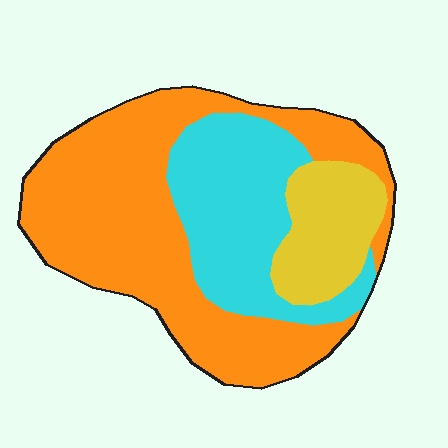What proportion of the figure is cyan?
Cyan takes up between a sixth and a third of the figure.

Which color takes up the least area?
Yellow, at roughly 15%.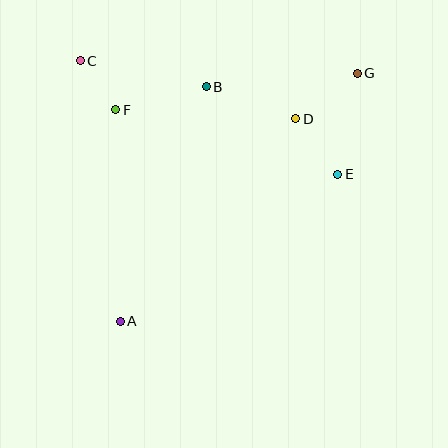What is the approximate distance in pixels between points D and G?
The distance between D and G is approximately 76 pixels.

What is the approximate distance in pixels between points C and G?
The distance between C and G is approximately 278 pixels.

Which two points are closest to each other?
Points C and F are closest to each other.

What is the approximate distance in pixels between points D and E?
The distance between D and E is approximately 70 pixels.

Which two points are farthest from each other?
Points A and G are farthest from each other.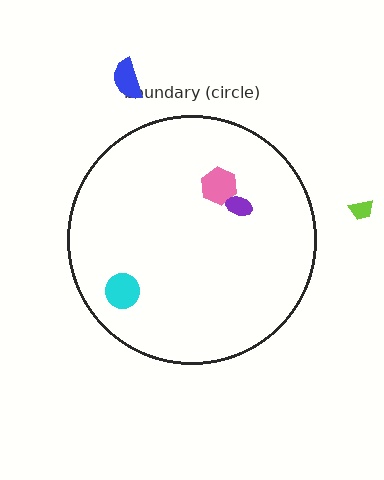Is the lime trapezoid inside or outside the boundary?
Outside.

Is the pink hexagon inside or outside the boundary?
Inside.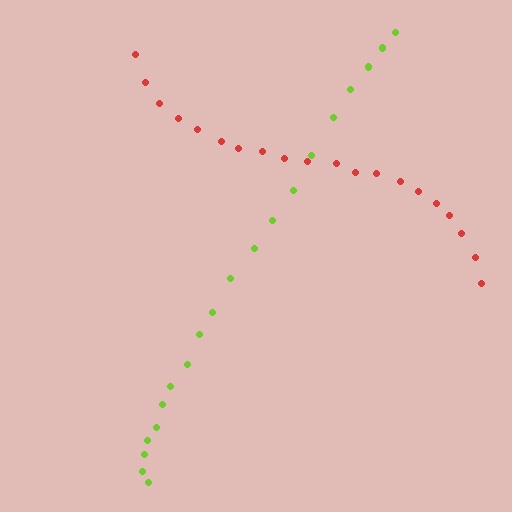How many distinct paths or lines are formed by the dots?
There are 2 distinct paths.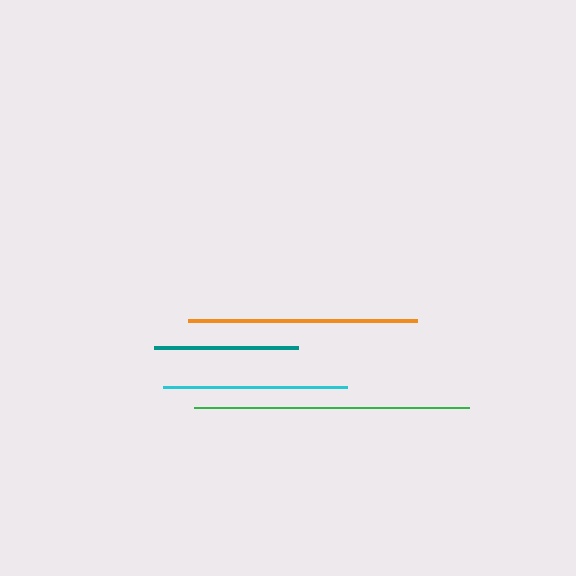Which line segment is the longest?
The green line is the longest at approximately 275 pixels.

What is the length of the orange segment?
The orange segment is approximately 229 pixels long.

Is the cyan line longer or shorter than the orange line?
The orange line is longer than the cyan line.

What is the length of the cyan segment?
The cyan segment is approximately 184 pixels long.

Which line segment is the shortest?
The teal line is the shortest at approximately 144 pixels.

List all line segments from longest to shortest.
From longest to shortest: green, orange, cyan, teal.